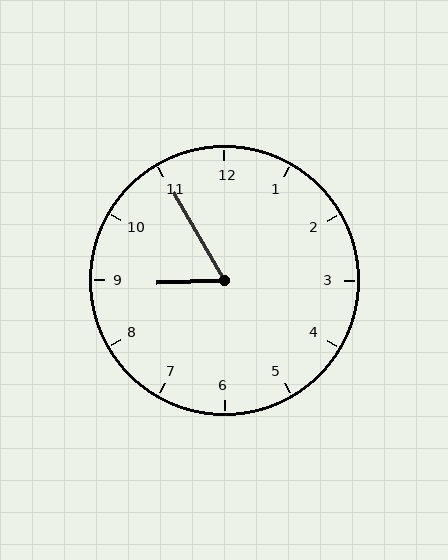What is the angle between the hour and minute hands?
Approximately 62 degrees.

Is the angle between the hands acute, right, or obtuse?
It is acute.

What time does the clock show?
8:55.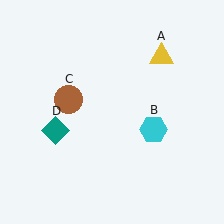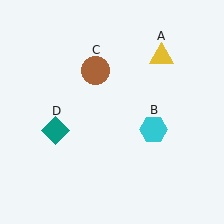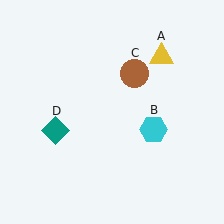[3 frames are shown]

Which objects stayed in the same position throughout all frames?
Yellow triangle (object A) and cyan hexagon (object B) and teal diamond (object D) remained stationary.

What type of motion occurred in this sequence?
The brown circle (object C) rotated clockwise around the center of the scene.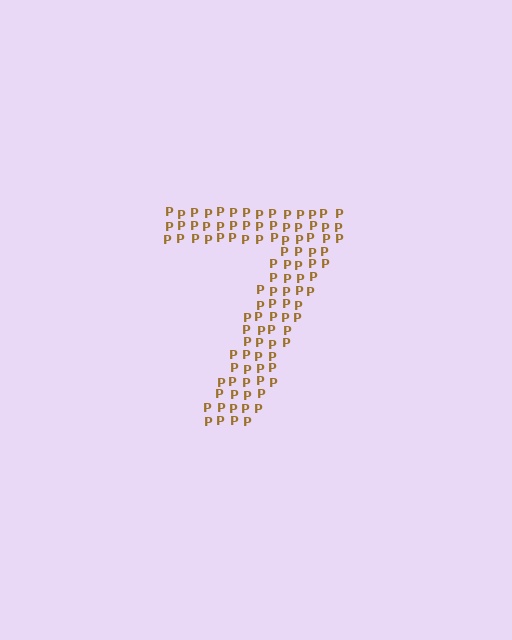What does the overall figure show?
The overall figure shows the digit 7.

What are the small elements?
The small elements are letter P's.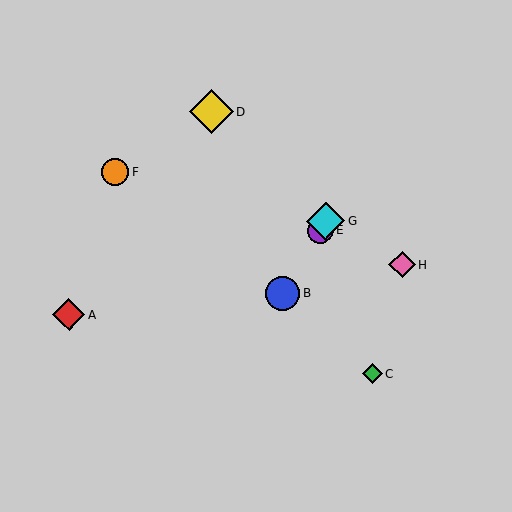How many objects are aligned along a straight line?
3 objects (B, E, G) are aligned along a straight line.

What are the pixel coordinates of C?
Object C is at (372, 374).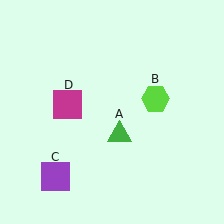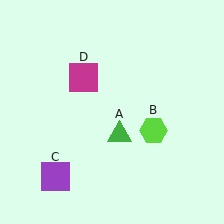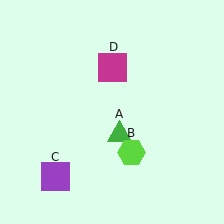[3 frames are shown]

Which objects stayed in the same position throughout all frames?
Green triangle (object A) and purple square (object C) remained stationary.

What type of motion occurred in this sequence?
The lime hexagon (object B), magenta square (object D) rotated clockwise around the center of the scene.